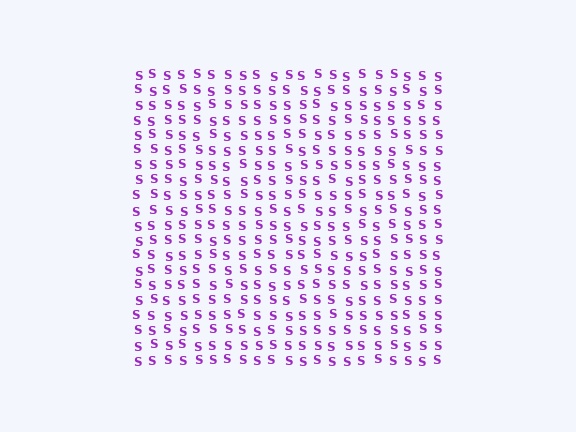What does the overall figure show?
The overall figure shows a square.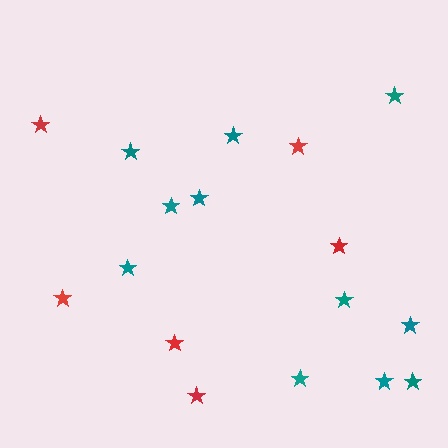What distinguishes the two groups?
There are 2 groups: one group of teal stars (11) and one group of red stars (6).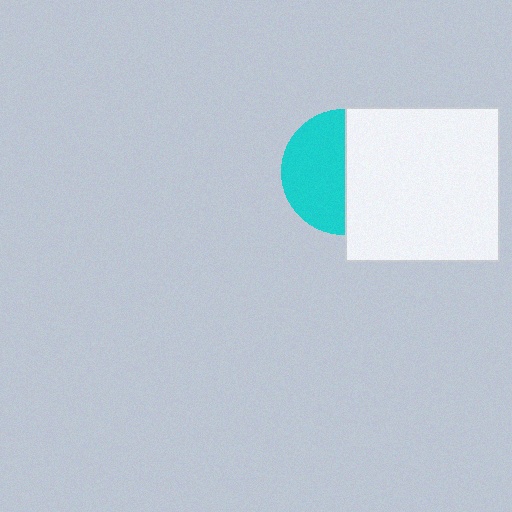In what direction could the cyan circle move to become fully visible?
The cyan circle could move left. That would shift it out from behind the white square entirely.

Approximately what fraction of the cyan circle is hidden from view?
Roughly 48% of the cyan circle is hidden behind the white square.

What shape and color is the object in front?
The object in front is a white square.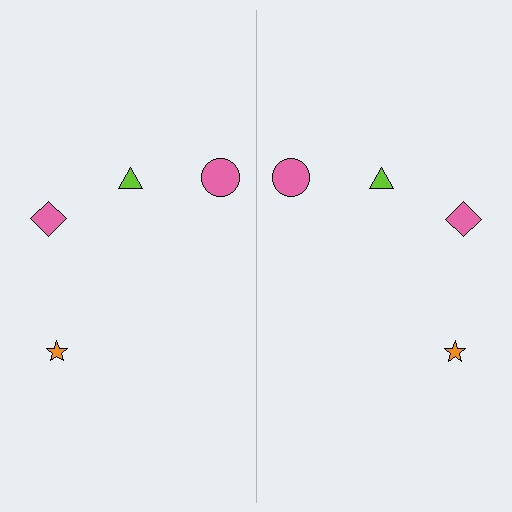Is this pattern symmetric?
Yes, this pattern has bilateral (reflection) symmetry.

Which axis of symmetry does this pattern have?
The pattern has a vertical axis of symmetry running through the center of the image.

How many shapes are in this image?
There are 8 shapes in this image.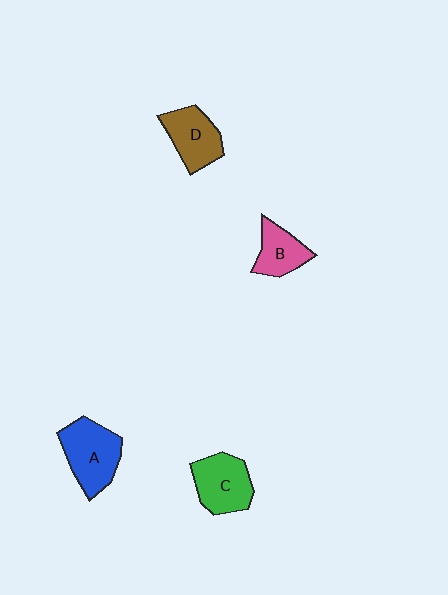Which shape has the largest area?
Shape A (blue).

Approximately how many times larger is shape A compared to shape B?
Approximately 1.6 times.